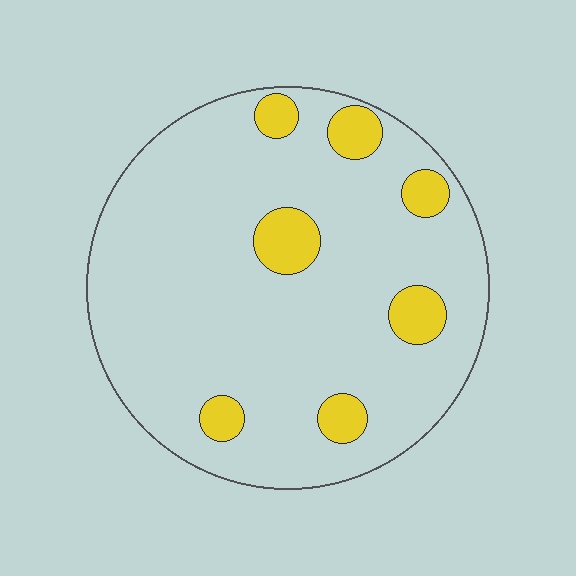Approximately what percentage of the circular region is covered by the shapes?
Approximately 15%.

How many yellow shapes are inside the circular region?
7.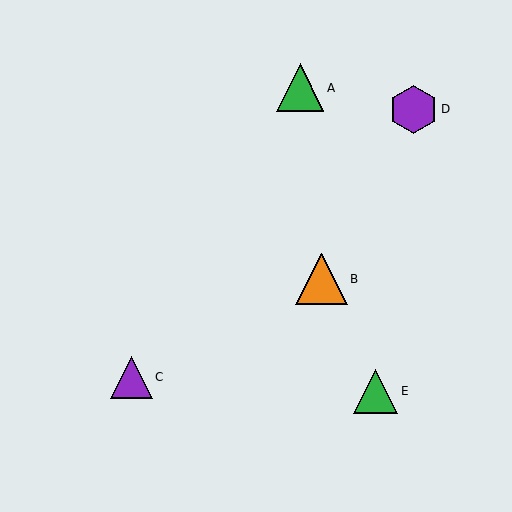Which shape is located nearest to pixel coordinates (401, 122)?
The purple hexagon (labeled D) at (414, 109) is nearest to that location.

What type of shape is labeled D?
Shape D is a purple hexagon.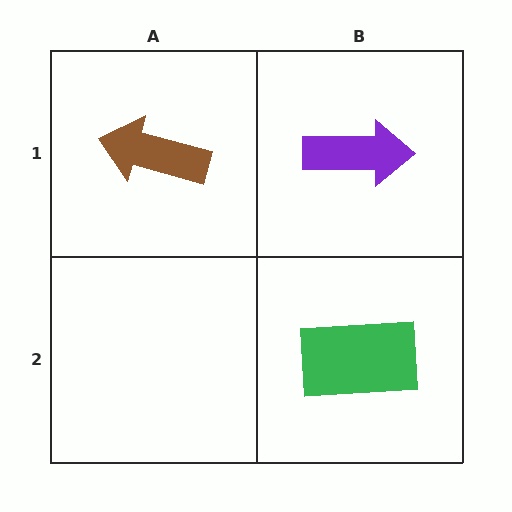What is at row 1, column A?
A brown arrow.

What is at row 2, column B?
A green rectangle.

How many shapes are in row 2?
1 shape.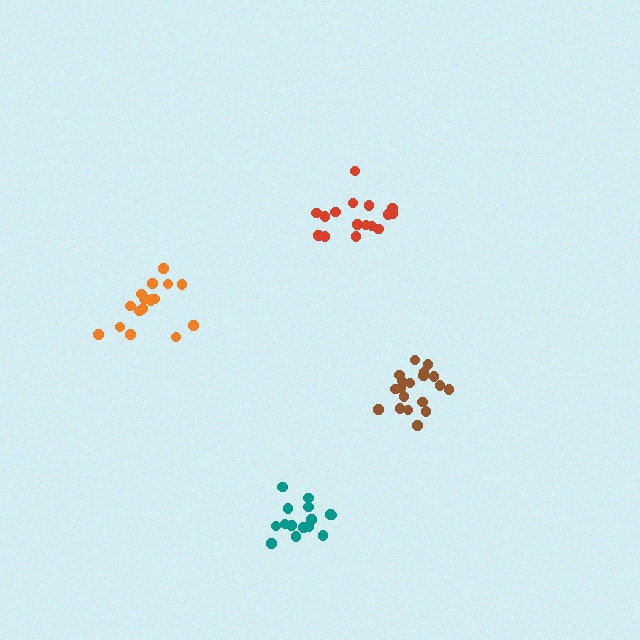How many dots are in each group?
Group 1: 19 dots, Group 2: 17 dots, Group 3: 16 dots, Group 4: 15 dots (67 total).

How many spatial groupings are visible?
There are 4 spatial groupings.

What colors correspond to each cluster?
The clusters are colored: brown, orange, red, teal.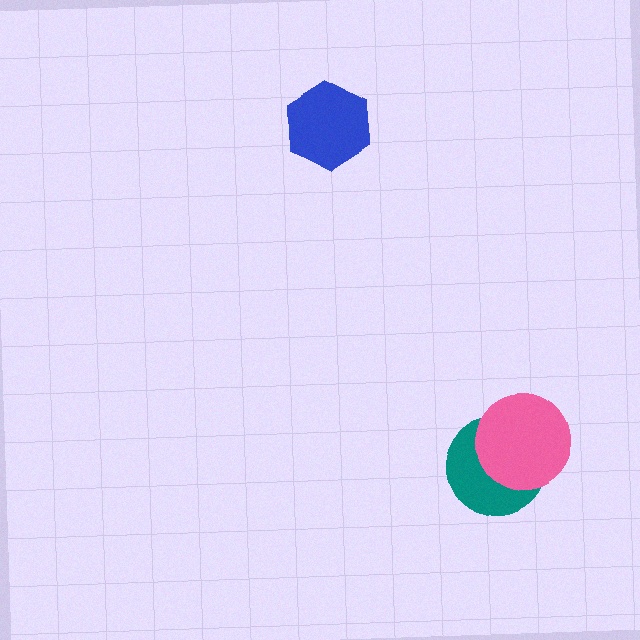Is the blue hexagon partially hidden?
No, no other shape covers it.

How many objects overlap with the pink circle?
1 object overlaps with the pink circle.